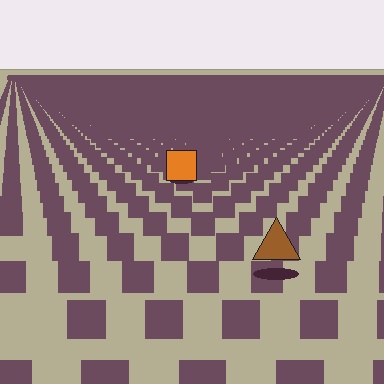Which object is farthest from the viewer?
The orange square is farthest from the viewer. It appears smaller and the ground texture around it is denser.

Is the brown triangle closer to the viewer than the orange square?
Yes. The brown triangle is closer — you can tell from the texture gradient: the ground texture is coarser near it.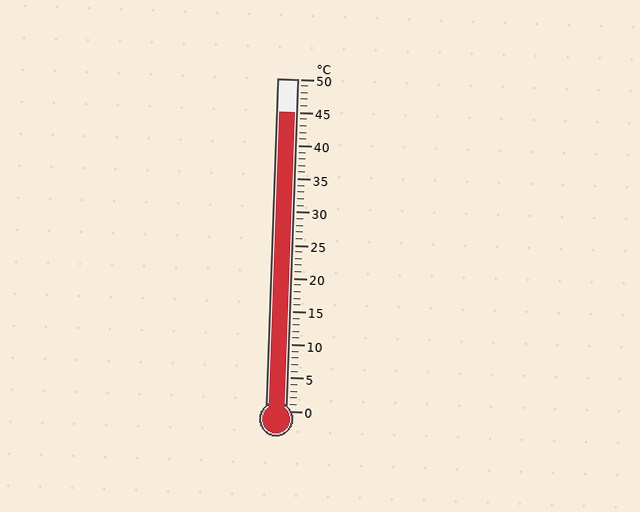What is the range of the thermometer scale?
The thermometer scale ranges from 0°C to 50°C.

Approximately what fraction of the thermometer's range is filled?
The thermometer is filled to approximately 90% of its range.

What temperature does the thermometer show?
The thermometer shows approximately 45°C.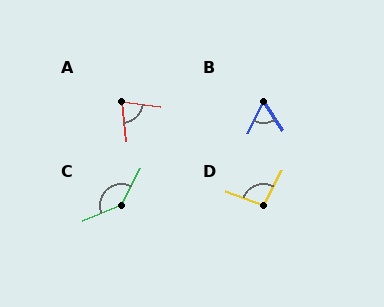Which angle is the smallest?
B, at approximately 60 degrees.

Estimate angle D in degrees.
Approximately 98 degrees.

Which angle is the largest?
C, at approximately 140 degrees.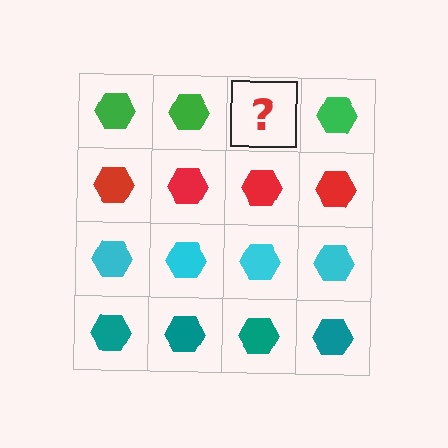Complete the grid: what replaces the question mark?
The question mark should be replaced with a green hexagon.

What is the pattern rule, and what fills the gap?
The rule is that each row has a consistent color. The gap should be filled with a green hexagon.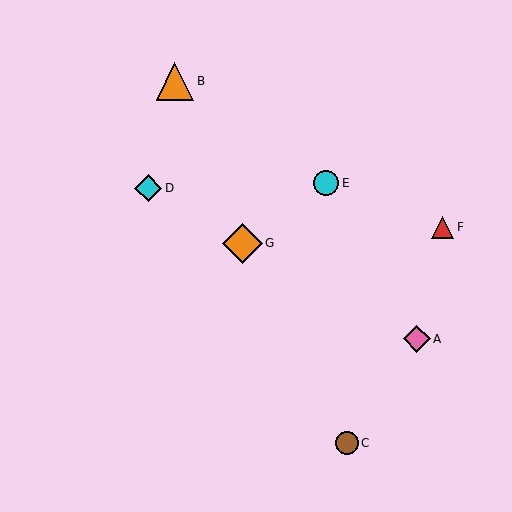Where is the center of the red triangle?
The center of the red triangle is at (443, 227).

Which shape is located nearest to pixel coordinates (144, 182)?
The cyan diamond (labeled D) at (148, 188) is nearest to that location.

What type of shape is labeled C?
Shape C is a brown circle.